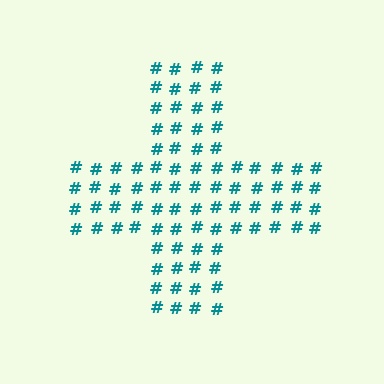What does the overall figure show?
The overall figure shows a cross.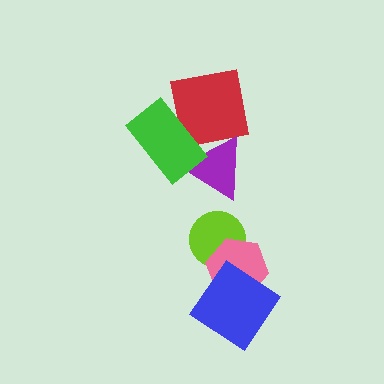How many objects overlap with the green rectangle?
2 objects overlap with the green rectangle.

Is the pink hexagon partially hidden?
Yes, it is partially covered by another shape.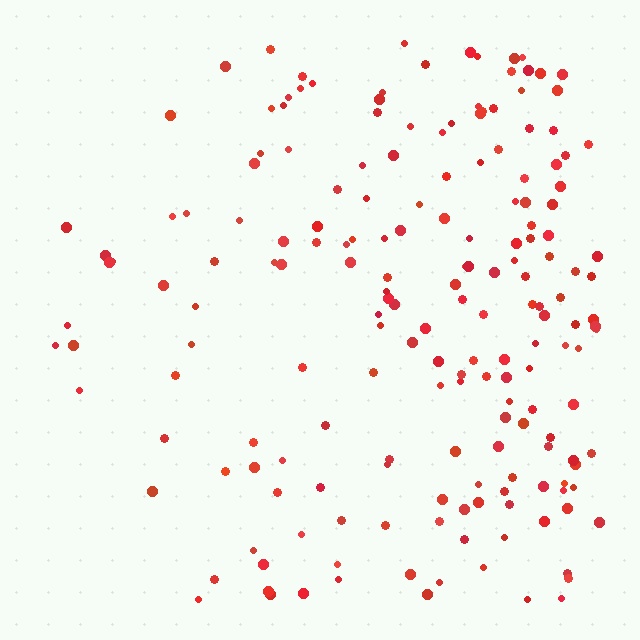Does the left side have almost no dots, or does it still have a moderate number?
Still a moderate number, just noticeably fewer than the right.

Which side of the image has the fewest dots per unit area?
The left.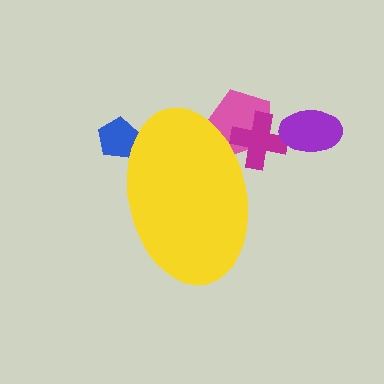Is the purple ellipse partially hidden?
No, the purple ellipse is fully visible.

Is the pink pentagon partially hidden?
Yes, the pink pentagon is partially hidden behind the yellow ellipse.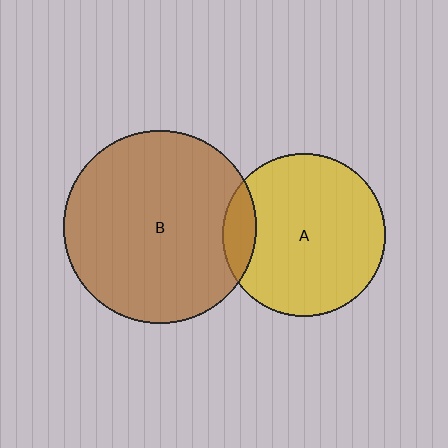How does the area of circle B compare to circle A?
Approximately 1.4 times.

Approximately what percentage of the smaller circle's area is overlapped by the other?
Approximately 10%.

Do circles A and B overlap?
Yes.